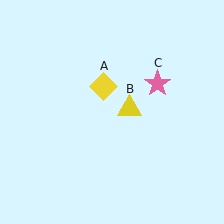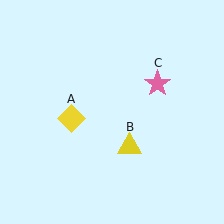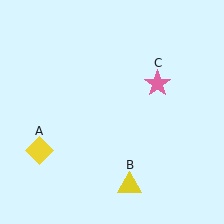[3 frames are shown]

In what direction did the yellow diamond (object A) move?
The yellow diamond (object A) moved down and to the left.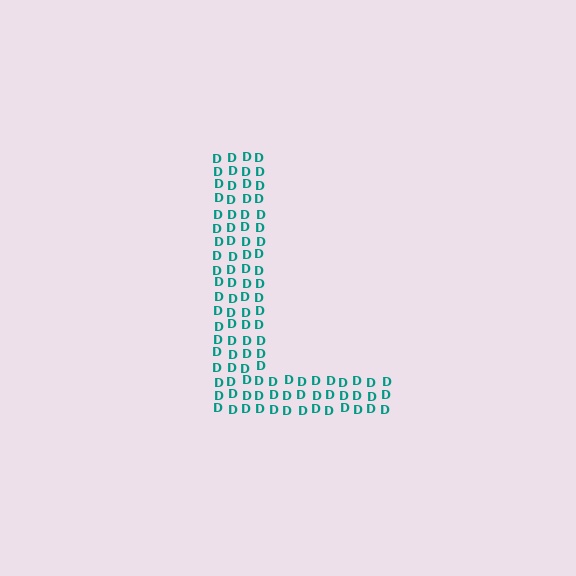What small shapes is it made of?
It is made of small letter D's.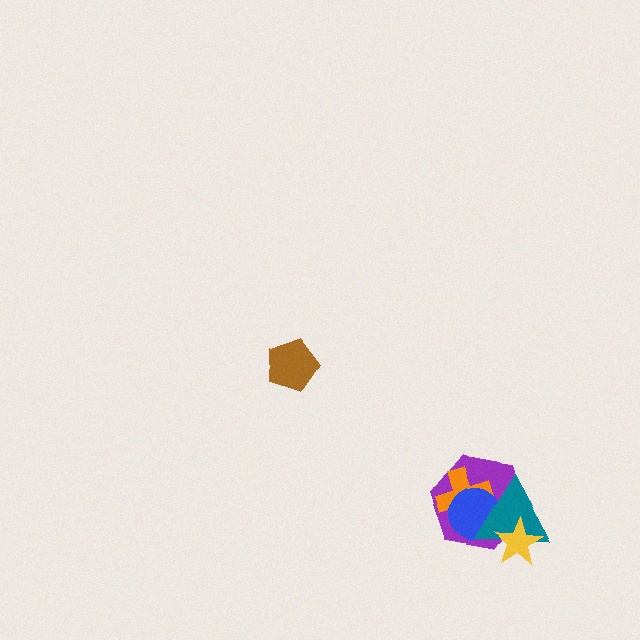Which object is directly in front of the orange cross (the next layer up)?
The blue circle is directly in front of the orange cross.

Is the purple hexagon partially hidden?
Yes, it is partially covered by another shape.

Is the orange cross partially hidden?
Yes, it is partially covered by another shape.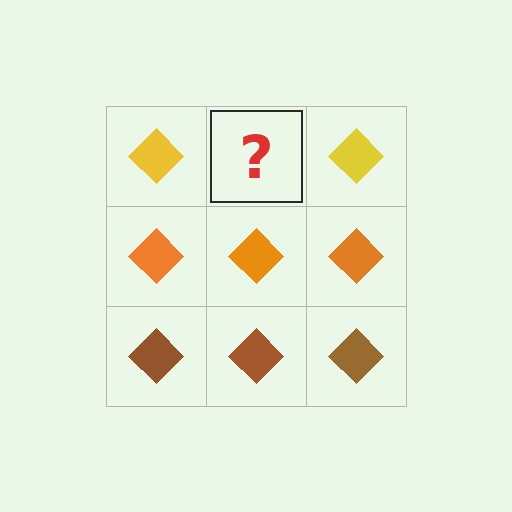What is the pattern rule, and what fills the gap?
The rule is that each row has a consistent color. The gap should be filled with a yellow diamond.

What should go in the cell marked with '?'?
The missing cell should contain a yellow diamond.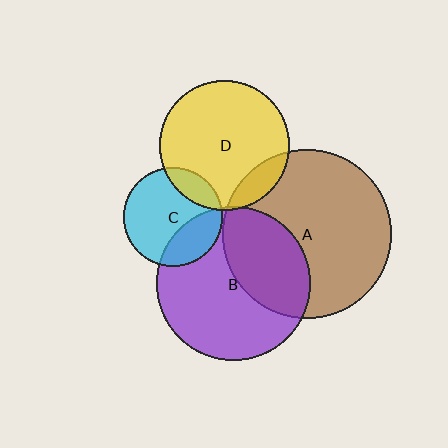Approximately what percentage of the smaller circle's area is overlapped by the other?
Approximately 30%.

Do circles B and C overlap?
Yes.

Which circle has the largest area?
Circle A (brown).